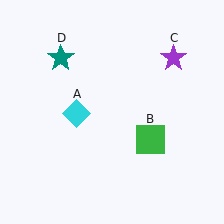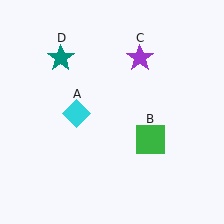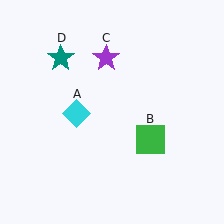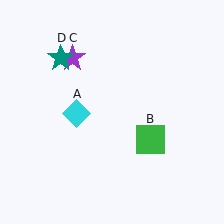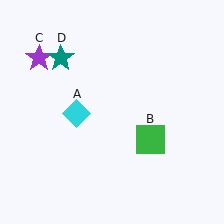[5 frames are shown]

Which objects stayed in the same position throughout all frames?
Cyan diamond (object A) and green square (object B) and teal star (object D) remained stationary.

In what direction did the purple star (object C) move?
The purple star (object C) moved left.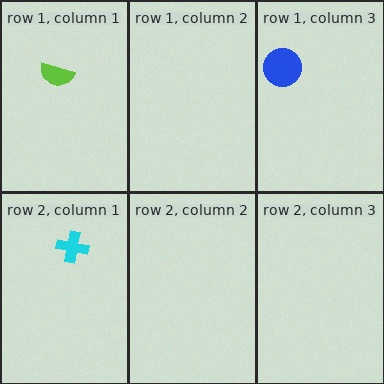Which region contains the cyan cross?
The row 2, column 1 region.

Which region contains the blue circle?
The row 1, column 3 region.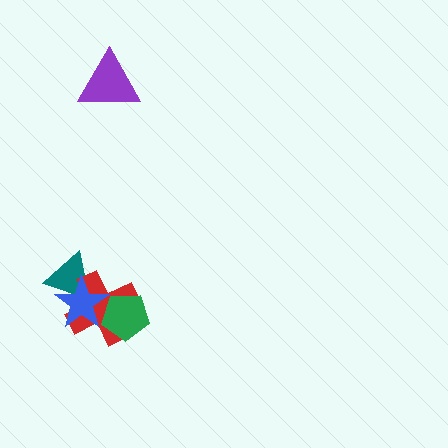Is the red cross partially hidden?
Yes, it is partially covered by another shape.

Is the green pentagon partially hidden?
Yes, it is partially covered by another shape.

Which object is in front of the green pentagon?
The blue star is in front of the green pentagon.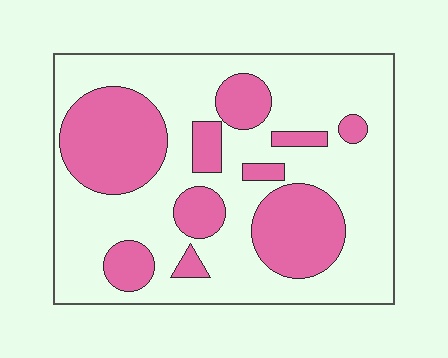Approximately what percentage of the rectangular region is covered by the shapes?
Approximately 35%.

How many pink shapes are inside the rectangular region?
10.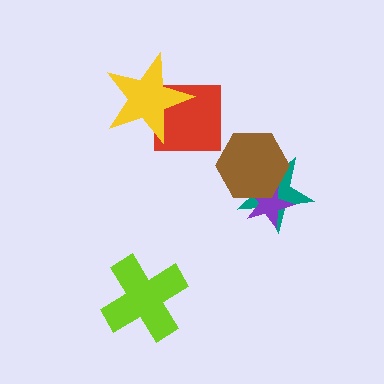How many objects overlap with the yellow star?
1 object overlaps with the yellow star.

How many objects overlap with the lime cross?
0 objects overlap with the lime cross.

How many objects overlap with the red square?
1 object overlaps with the red square.